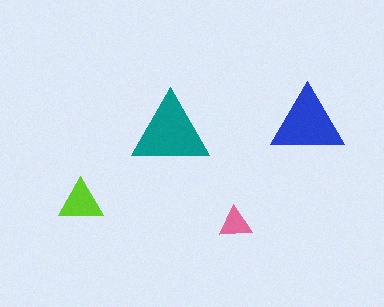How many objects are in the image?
There are 4 objects in the image.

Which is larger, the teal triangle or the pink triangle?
The teal one.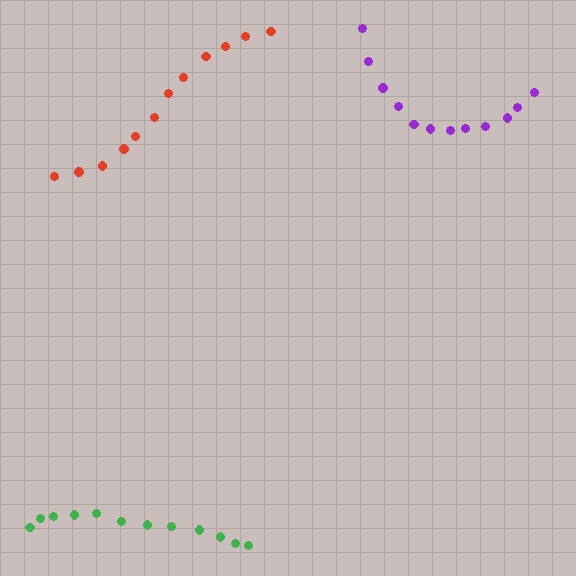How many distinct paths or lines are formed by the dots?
There are 3 distinct paths.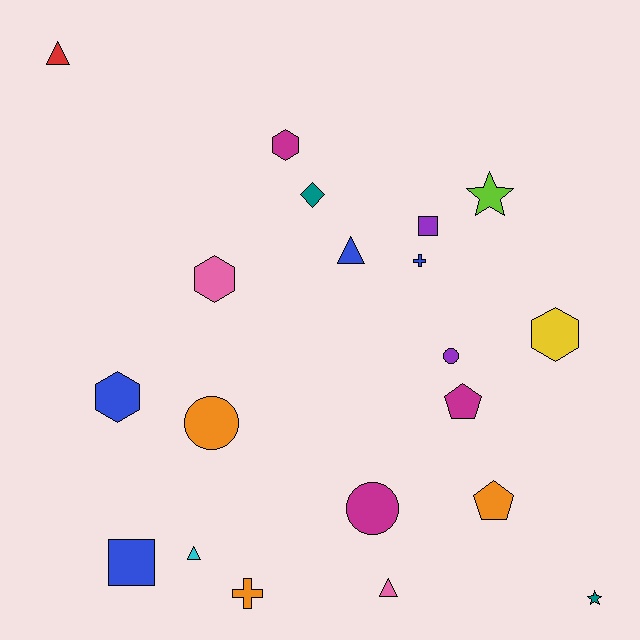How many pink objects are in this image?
There are 2 pink objects.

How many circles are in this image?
There are 3 circles.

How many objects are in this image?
There are 20 objects.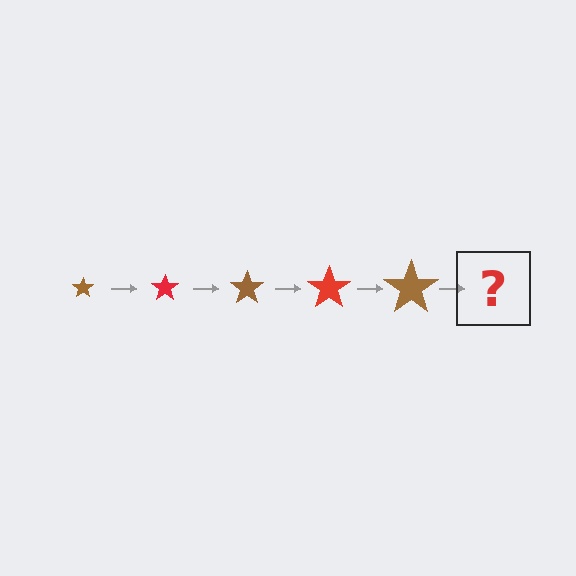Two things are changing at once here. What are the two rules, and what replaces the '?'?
The two rules are that the star grows larger each step and the color cycles through brown and red. The '?' should be a red star, larger than the previous one.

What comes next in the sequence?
The next element should be a red star, larger than the previous one.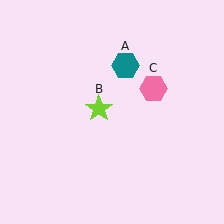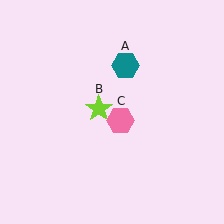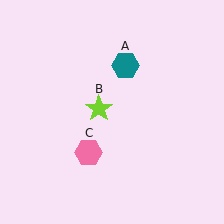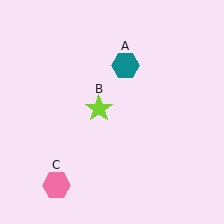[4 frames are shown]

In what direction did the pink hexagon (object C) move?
The pink hexagon (object C) moved down and to the left.